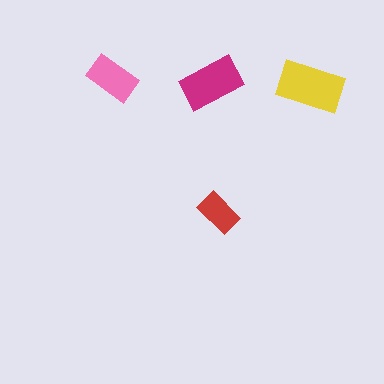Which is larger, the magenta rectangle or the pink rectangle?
The magenta one.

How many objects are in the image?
There are 4 objects in the image.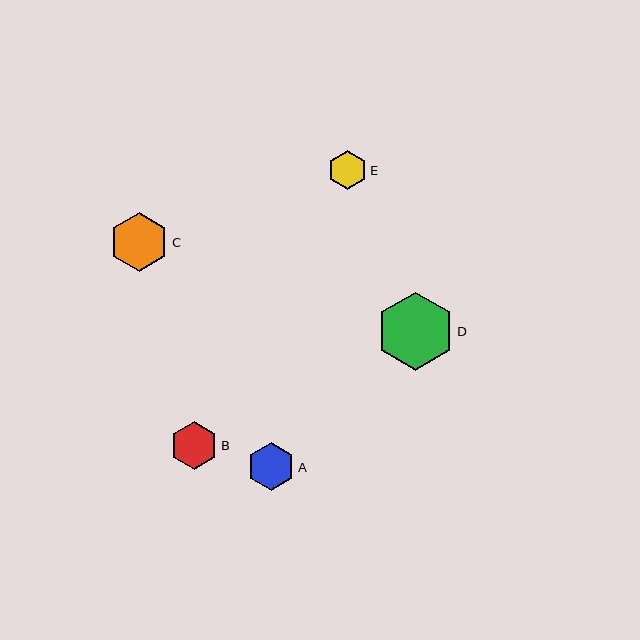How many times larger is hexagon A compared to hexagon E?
Hexagon A is approximately 1.2 times the size of hexagon E.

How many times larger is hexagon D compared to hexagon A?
Hexagon D is approximately 1.6 times the size of hexagon A.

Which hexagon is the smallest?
Hexagon E is the smallest with a size of approximately 39 pixels.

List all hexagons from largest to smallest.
From largest to smallest: D, C, A, B, E.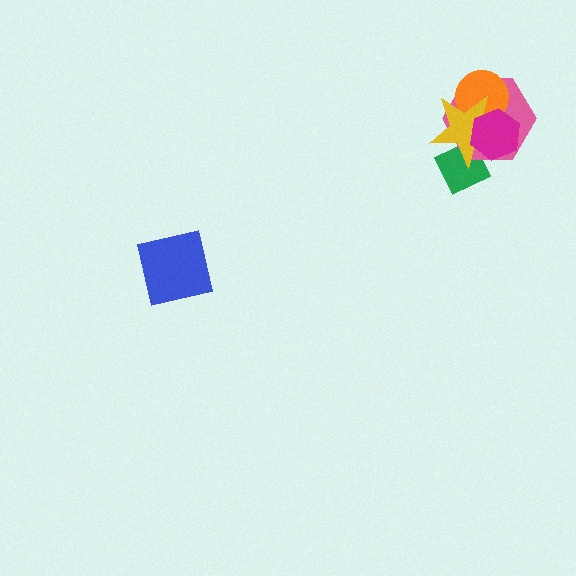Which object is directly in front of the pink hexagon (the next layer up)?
The orange circle is directly in front of the pink hexagon.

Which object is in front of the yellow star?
The magenta hexagon is in front of the yellow star.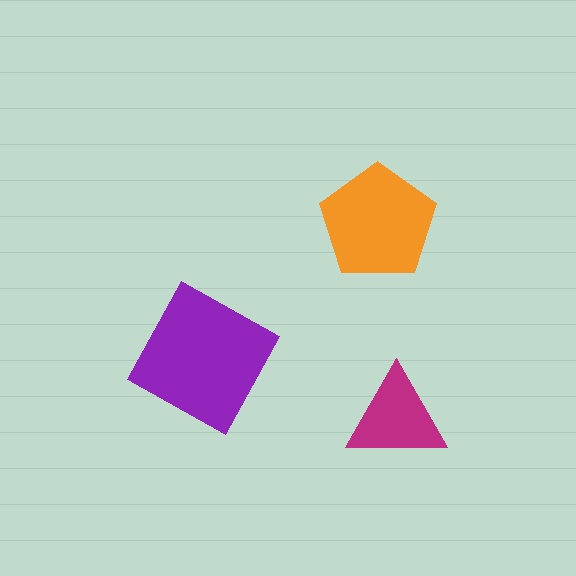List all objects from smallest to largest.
The magenta triangle, the orange pentagon, the purple square.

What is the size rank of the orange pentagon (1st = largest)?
2nd.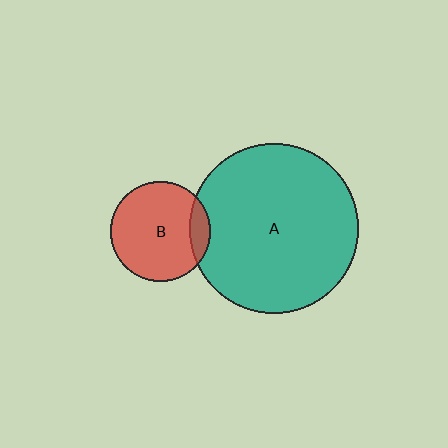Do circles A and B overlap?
Yes.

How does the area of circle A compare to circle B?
Approximately 2.9 times.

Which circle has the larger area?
Circle A (teal).